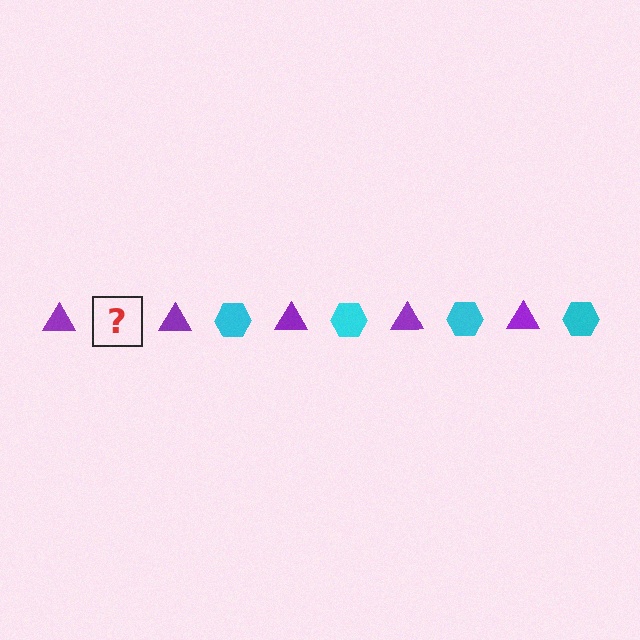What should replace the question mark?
The question mark should be replaced with a cyan hexagon.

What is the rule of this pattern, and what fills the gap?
The rule is that the pattern alternates between purple triangle and cyan hexagon. The gap should be filled with a cyan hexagon.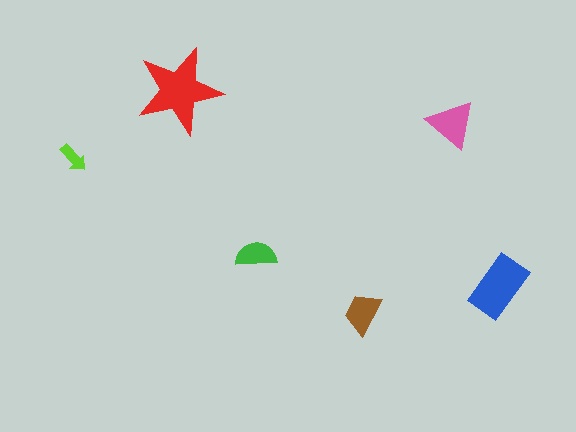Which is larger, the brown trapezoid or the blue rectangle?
The blue rectangle.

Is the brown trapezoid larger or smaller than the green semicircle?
Larger.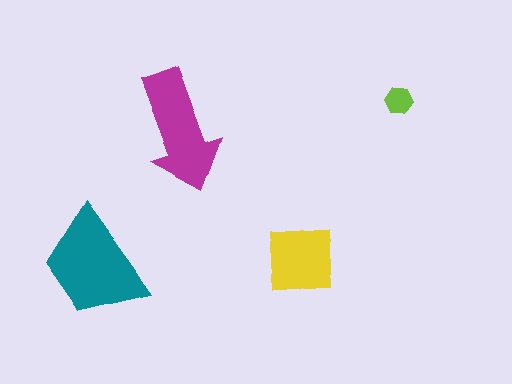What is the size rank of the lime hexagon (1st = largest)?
4th.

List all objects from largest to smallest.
The teal trapezoid, the magenta arrow, the yellow square, the lime hexagon.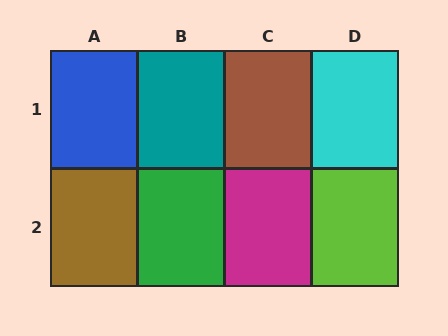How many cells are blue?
1 cell is blue.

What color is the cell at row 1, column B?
Teal.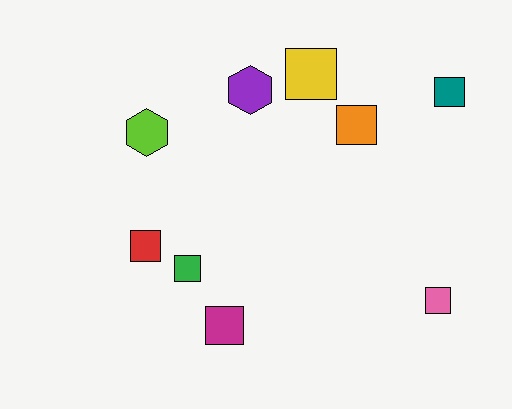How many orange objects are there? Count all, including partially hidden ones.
There is 1 orange object.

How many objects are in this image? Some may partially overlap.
There are 9 objects.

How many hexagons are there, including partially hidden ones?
There are 2 hexagons.